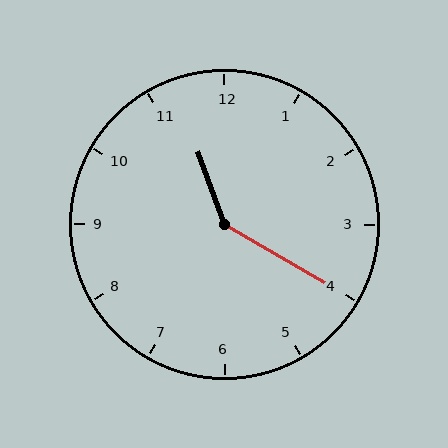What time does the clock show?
11:20.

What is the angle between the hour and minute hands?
Approximately 140 degrees.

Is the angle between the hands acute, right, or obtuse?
It is obtuse.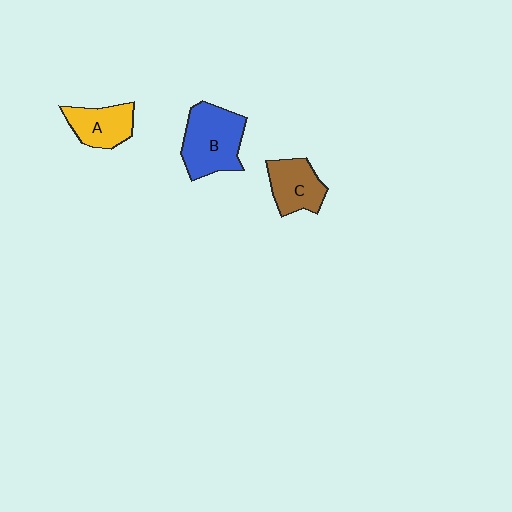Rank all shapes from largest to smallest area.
From largest to smallest: B (blue), C (brown), A (yellow).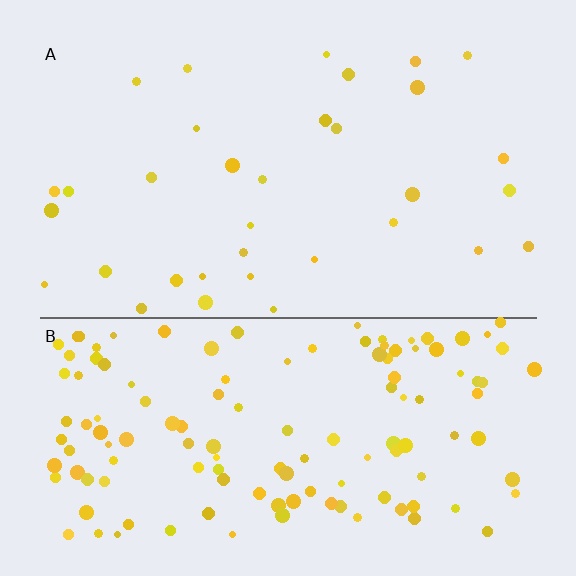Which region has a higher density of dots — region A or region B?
B (the bottom).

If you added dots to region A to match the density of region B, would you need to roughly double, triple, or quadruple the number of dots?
Approximately quadruple.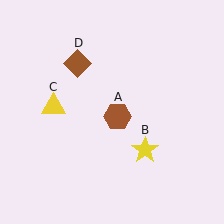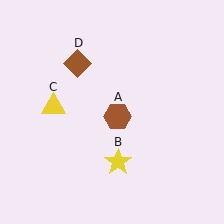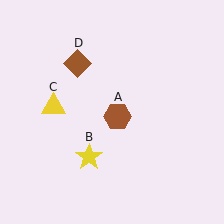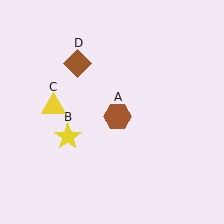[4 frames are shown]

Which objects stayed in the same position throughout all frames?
Brown hexagon (object A) and yellow triangle (object C) and brown diamond (object D) remained stationary.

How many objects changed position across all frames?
1 object changed position: yellow star (object B).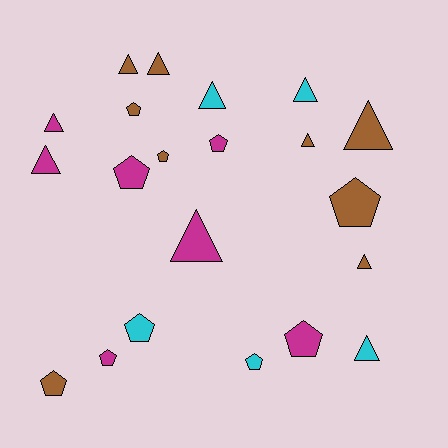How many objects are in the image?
There are 21 objects.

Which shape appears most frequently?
Triangle, with 11 objects.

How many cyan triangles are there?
There are 3 cyan triangles.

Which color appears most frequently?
Brown, with 9 objects.